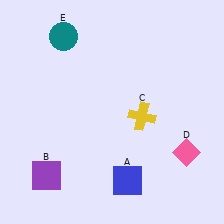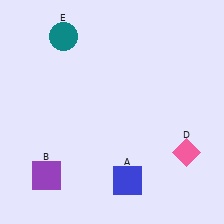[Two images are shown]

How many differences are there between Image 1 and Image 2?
There is 1 difference between the two images.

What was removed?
The yellow cross (C) was removed in Image 2.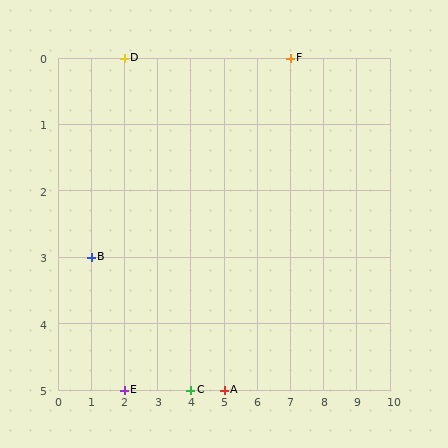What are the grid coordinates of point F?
Point F is at grid coordinates (7, 0).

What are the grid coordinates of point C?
Point C is at grid coordinates (4, 5).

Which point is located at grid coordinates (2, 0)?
Point D is at (2, 0).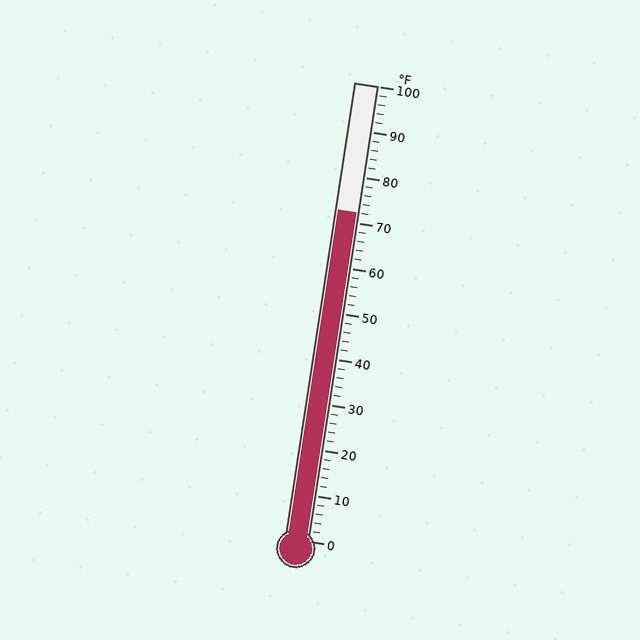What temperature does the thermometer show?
The thermometer shows approximately 72°F.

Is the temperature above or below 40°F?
The temperature is above 40°F.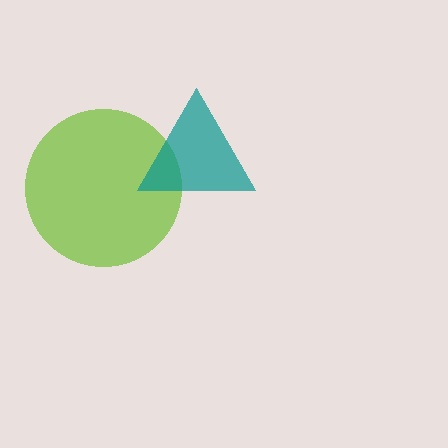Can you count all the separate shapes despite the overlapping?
Yes, there are 2 separate shapes.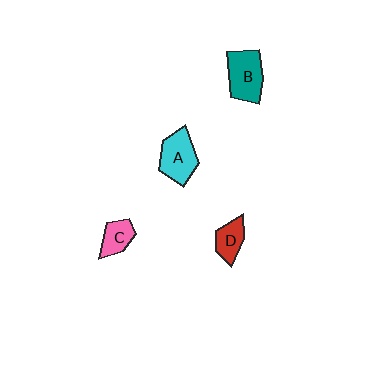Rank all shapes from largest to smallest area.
From largest to smallest: B (teal), A (cyan), D (red), C (pink).